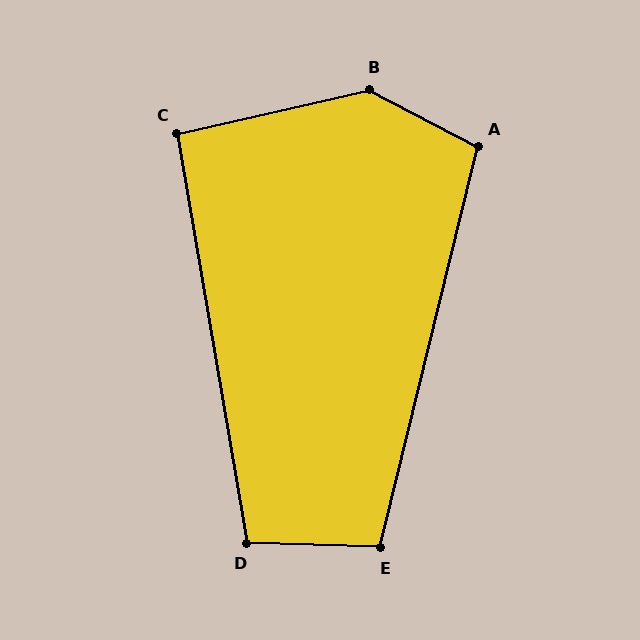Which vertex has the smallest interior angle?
C, at approximately 93 degrees.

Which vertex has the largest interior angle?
B, at approximately 140 degrees.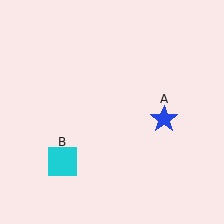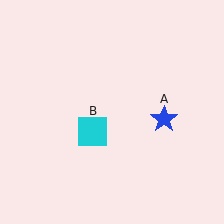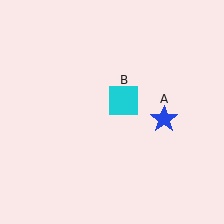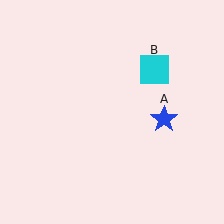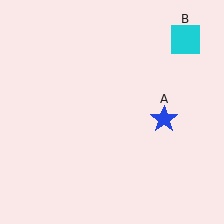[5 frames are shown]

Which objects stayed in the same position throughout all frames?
Blue star (object A) remained stationary.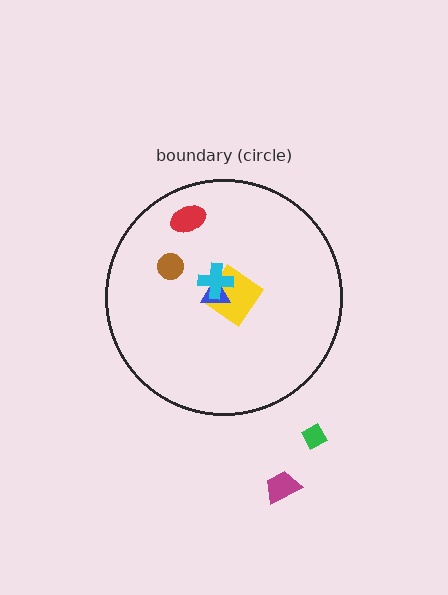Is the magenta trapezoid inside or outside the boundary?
Outside.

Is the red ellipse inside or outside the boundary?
Inside.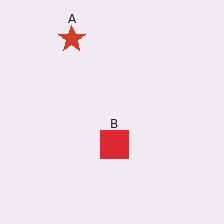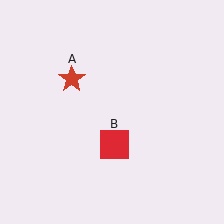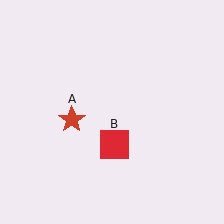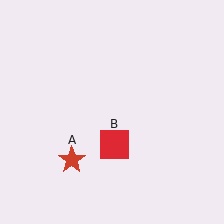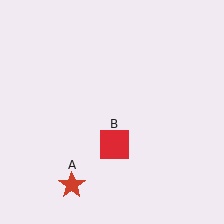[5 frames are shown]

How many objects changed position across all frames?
1 object changed position: red star (object A).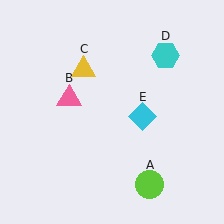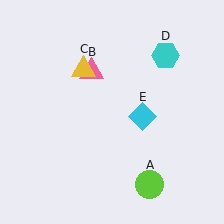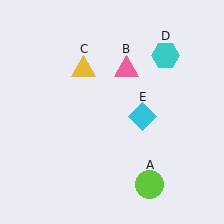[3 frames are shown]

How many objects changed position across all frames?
1 object changed position: pink triangle (object B).